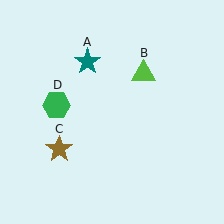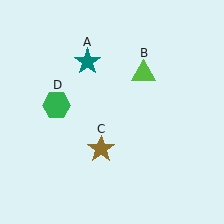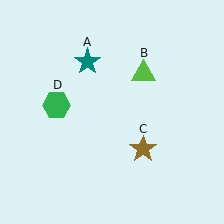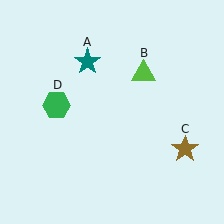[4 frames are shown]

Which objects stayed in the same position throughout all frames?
Teal star (object A) and lime triangle (object B) and green hexagon (object D) remained stationary.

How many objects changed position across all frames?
1 object changed position: brown star (object C).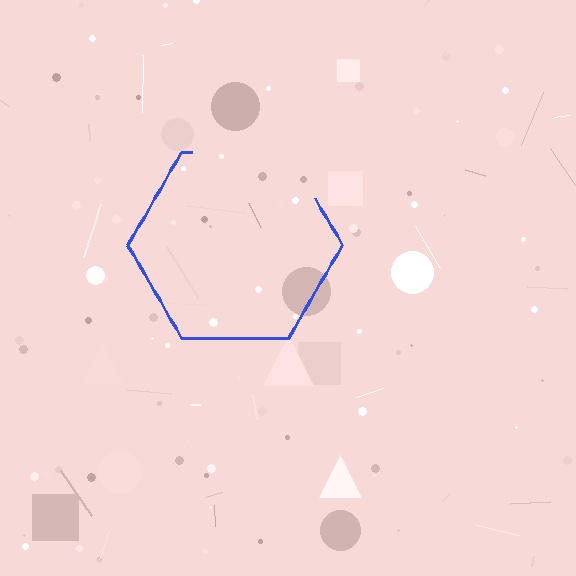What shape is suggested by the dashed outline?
The dashed outline suggests a hexagon.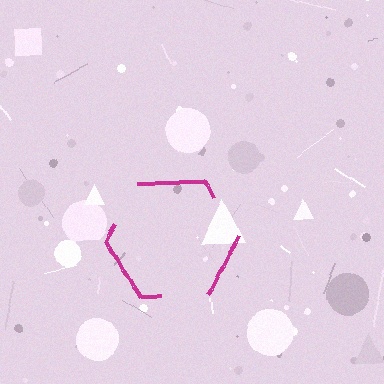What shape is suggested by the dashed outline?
The dashed outline suggests a hexagon.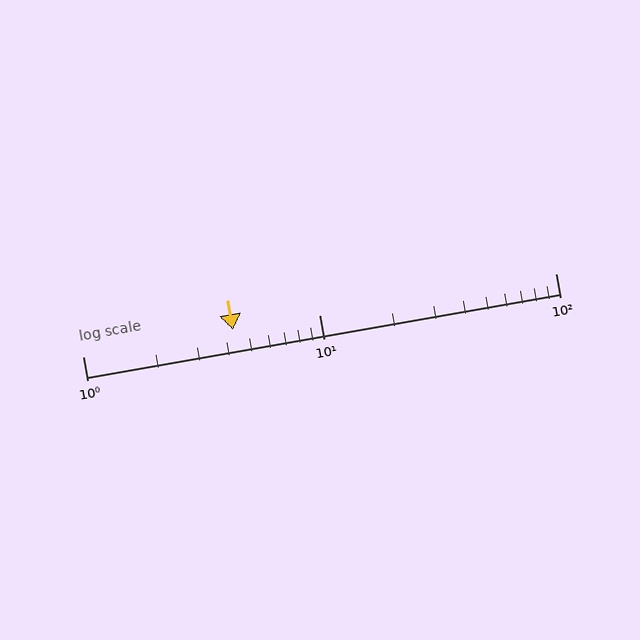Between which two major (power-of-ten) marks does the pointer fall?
The pointer is between 1 and 10.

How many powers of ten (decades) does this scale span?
The scale spans 2 decades, from 1 to 100.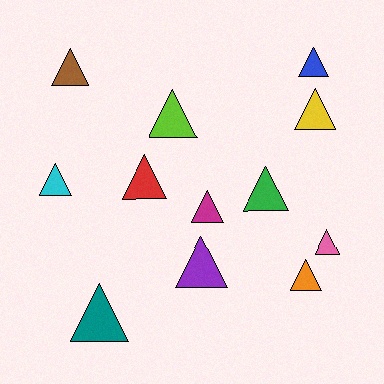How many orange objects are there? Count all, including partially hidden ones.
There is 1 orange object.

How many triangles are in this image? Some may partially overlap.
There are 12 triangles.